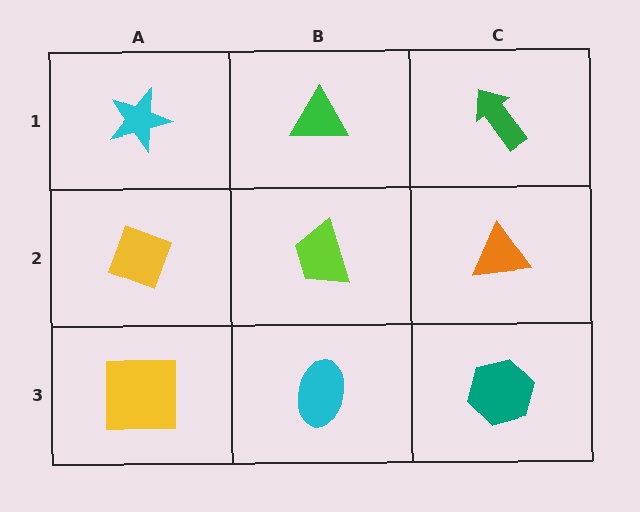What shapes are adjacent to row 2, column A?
A cyan star (row 1, column A), a yellow square (row 3, column A), a lime trapezoid (row 2, column B).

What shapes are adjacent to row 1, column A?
A yellow diamond (row 2, column A), a green triangle (row 1, column B).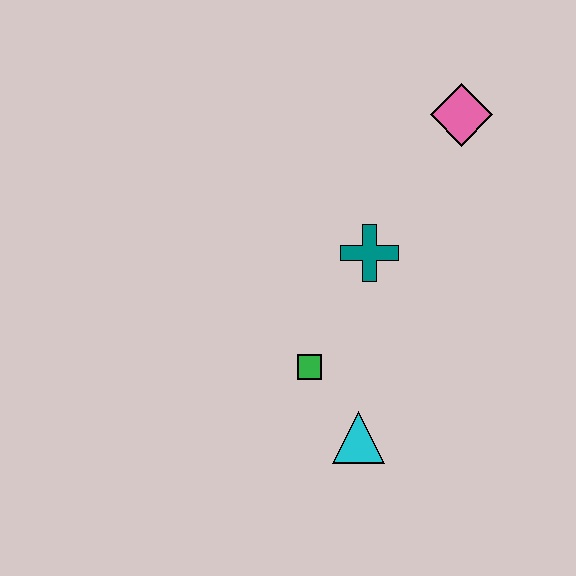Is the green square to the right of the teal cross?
No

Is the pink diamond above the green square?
Yes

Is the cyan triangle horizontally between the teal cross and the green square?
Yes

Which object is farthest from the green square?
The pink diamond is farthest from the green square.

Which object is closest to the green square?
The cyan triangle is closest to the green square.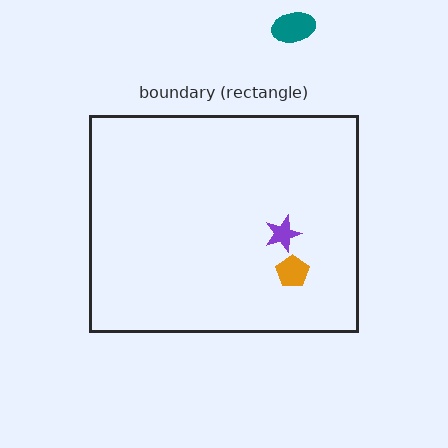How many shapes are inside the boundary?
2 inside, 1 outside.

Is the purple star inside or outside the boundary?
Inside.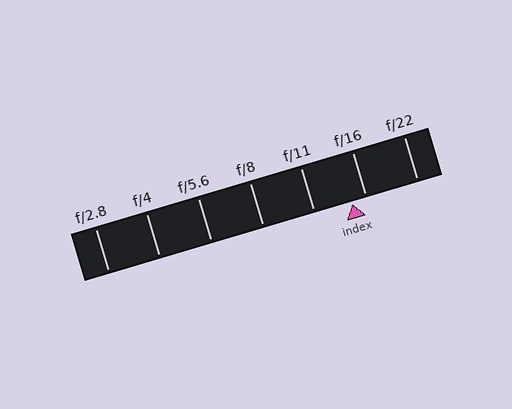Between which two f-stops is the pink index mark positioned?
The index mark is between f/11 and f/16.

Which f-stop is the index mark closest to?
The index mark is closest to f/16.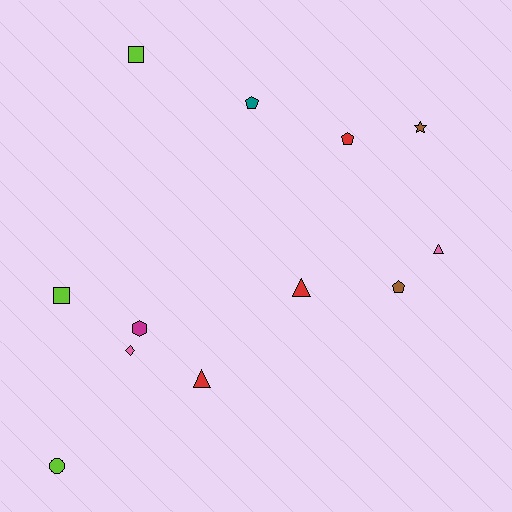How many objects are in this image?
There are 12 objects.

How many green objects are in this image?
There are no green objects.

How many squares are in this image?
There are 2 squares.